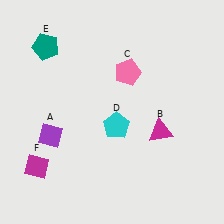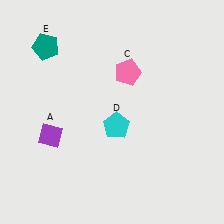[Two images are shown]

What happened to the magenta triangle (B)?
The magenta triangle (B) was removed in Image 2. It was in the bottom-right area of Image 1.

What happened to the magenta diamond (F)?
The magenta diamond (F) was removed in Image 2. It was in the bottom-left area of Image 1.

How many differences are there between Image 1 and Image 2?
There are 2 differences between the two images.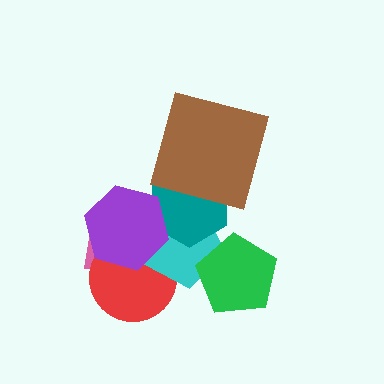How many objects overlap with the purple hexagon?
4 objects overlap with the purple hexagon.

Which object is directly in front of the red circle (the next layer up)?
The cyan pentagon is directly in front of the red circle.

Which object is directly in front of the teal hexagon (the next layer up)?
The purple hexagon is directly in front of the teal hexagon.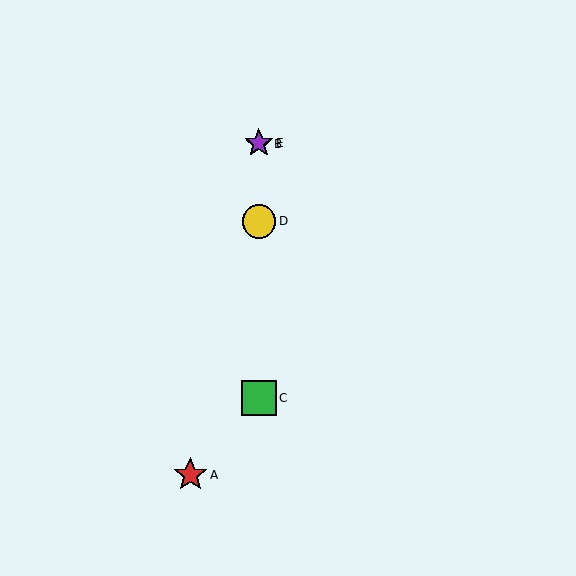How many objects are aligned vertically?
4 objects (B, C, D, E) are aligned vertically.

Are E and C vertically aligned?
Yes, both are at x≈259.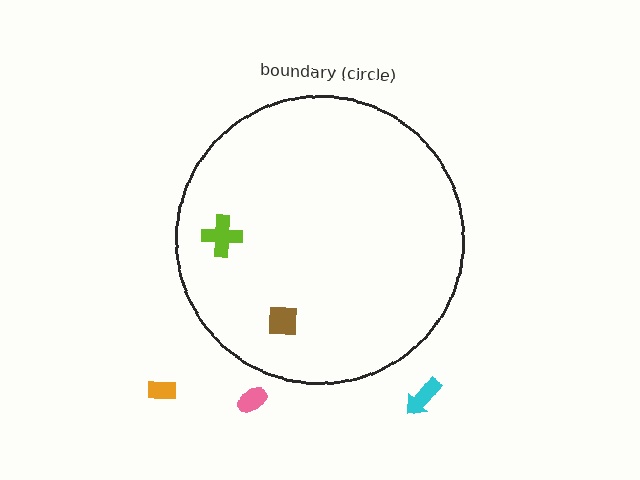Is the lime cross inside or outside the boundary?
Inside.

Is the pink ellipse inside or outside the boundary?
Outside.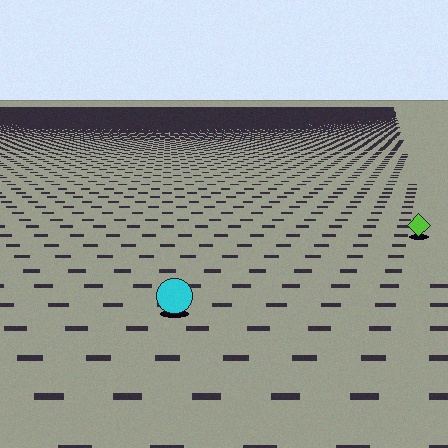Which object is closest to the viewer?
The cyan circle is closest. The texture marks near it are larger and more spread out.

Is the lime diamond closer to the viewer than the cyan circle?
No. The cyan circle is closer — you can tell from the texture gradient: the ground texture is coarser near it.